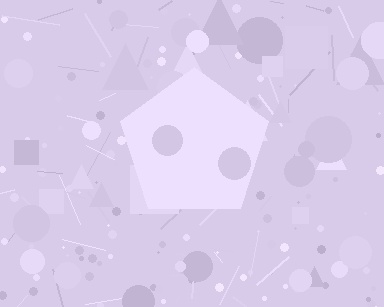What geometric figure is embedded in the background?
A pentagon is embedded in the background.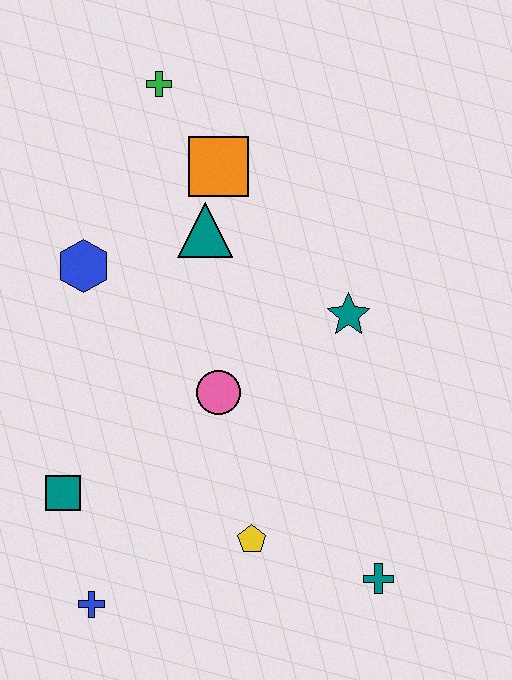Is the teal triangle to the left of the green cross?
No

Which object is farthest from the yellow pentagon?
The green cross is farthest from the yellow pentagon.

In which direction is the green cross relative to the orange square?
The green cross is above the orange square.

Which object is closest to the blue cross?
The teal square is closest to the blue cross.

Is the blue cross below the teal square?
Yes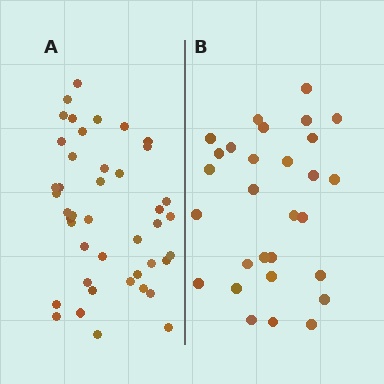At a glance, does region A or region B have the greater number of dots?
Region A (the left region) has more dots.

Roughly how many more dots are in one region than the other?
Region A has approximately 15 more dots than region B.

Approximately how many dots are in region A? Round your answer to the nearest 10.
About 40 dots. (The exact count is 43, which rounds to 40.)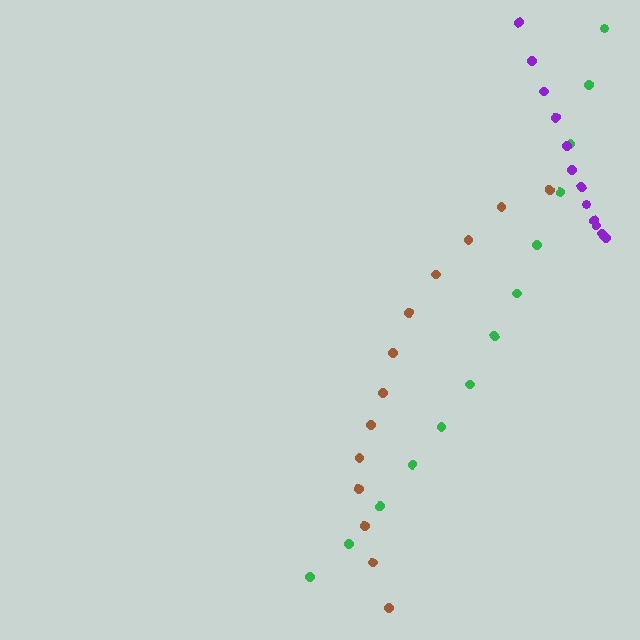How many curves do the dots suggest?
There are 3 distinct paths.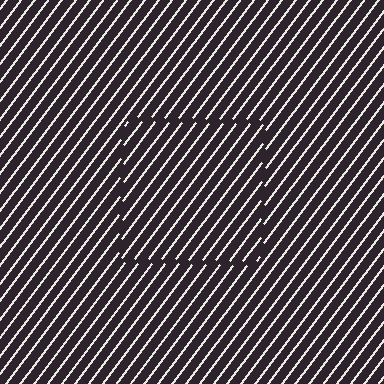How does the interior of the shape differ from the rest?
The interior of the shape contains the same grating, shifted by half a period — the contour is defined by the phase discontinuity where line-ends from the inner and outer gratings abut.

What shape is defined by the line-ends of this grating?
An illusory square. The interior of the shape contains the same grating, shifted by half a period — the contour is defined by the phase discontinuity where line-ends from the inner and outer gratings abut.